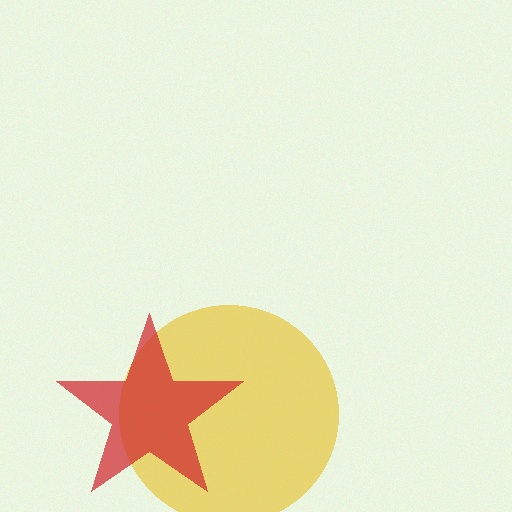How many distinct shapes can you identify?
There are 2 distinct shapes: a yellow circle, a red star.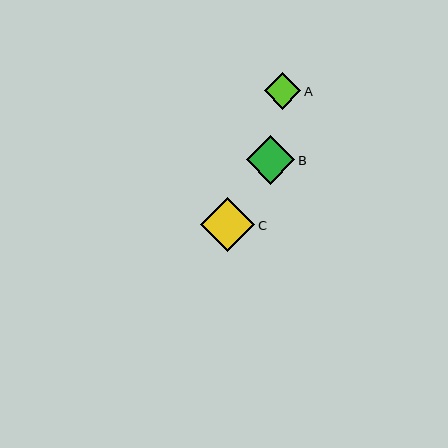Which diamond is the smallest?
Diamond A is the smallest with a size of approximately 36 pixels.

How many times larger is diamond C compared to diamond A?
Diamond C is approximately 1.5 times the size of diamond A.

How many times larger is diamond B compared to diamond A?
Diamond B is approximately 1.3 times the size of diamond A.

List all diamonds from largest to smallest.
From largest to smallest: C, B, A.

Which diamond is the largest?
Diamond C is the largest with a size of approximately 54 pixels.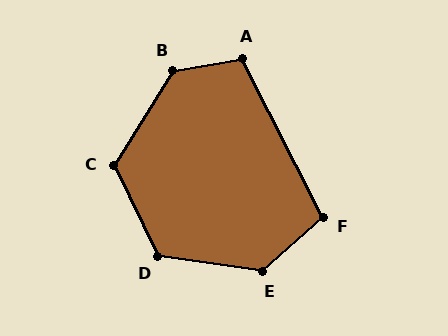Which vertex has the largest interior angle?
B, at approximately 131 degrees.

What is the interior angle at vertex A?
Approximately 108 degrees (obtuse).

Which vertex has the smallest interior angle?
F, at approximately 105 degrees.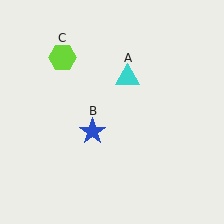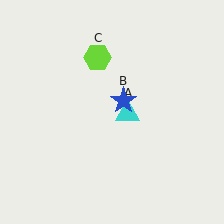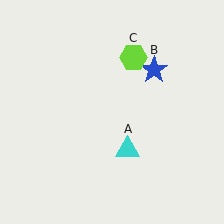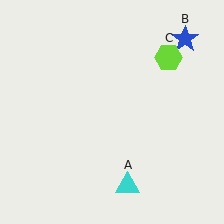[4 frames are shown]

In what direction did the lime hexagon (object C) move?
The lime hexagon (object C) moved right.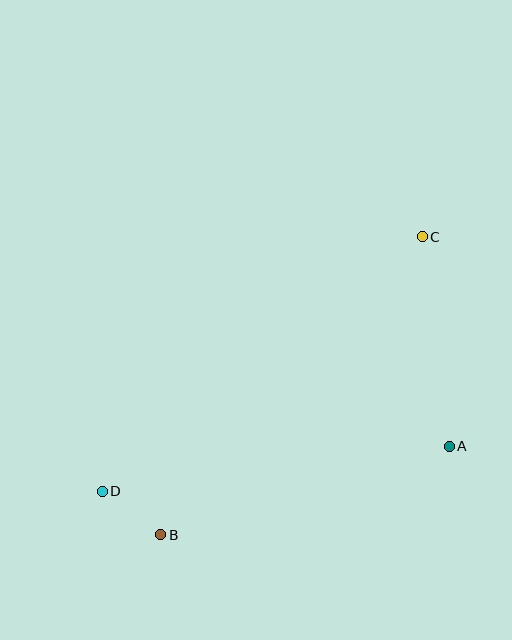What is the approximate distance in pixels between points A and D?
The distance between A and D is approximately 350 pixels.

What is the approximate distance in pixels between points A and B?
The distance between A and B is approximately 302 pixels.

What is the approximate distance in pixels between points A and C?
The distance between A and C is approximately 211 pixels.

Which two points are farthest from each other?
Points C and D are farthest from each other.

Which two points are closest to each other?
Points B and D are closest to each other.